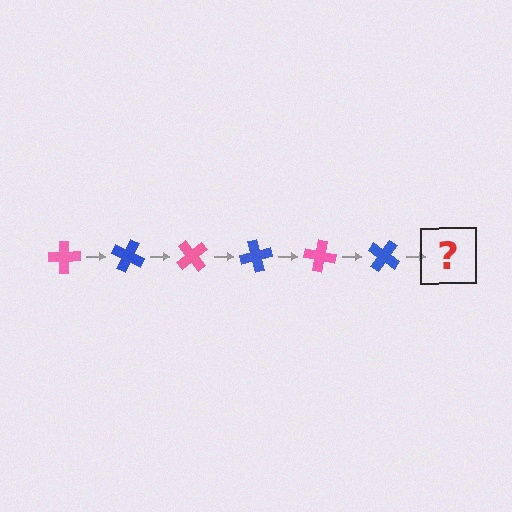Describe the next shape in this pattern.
It should be a pink cross, rotated 150 degrees from the start.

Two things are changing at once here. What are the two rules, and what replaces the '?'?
The two rules are that it rotates 25 degrees each step and the color cycles through pink and blue. The '?' should be a pink cross, rotated 150 degrees from the start.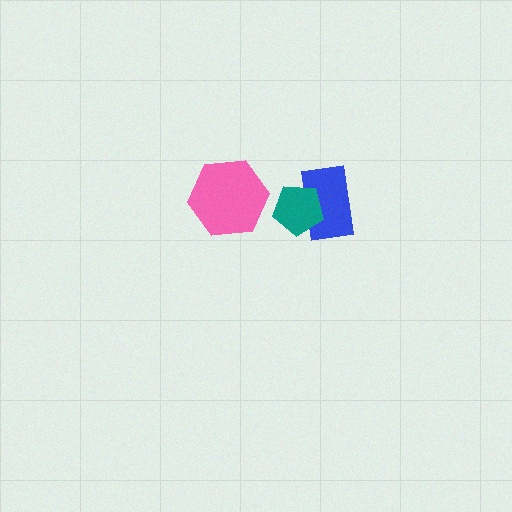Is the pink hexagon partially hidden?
No, no other shape covers it.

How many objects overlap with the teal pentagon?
1 object overlaps with the teal pentagon.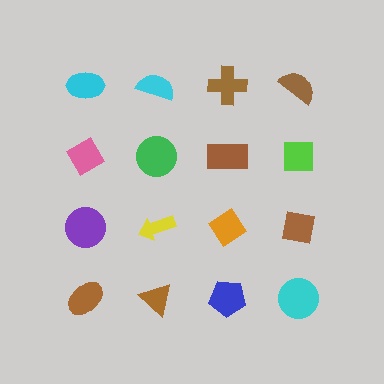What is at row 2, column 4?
A lime square.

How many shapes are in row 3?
4 shapes.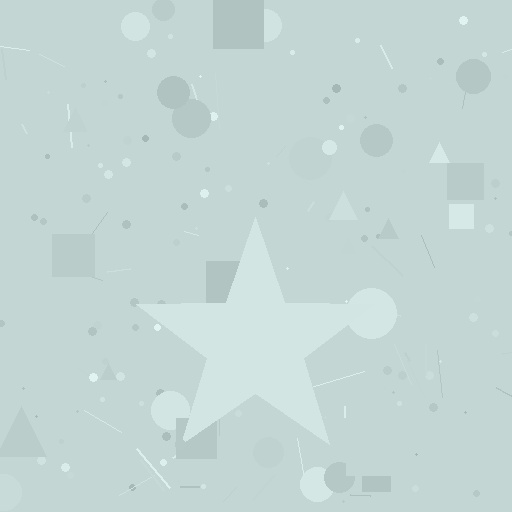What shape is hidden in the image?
A star is hidden in the image.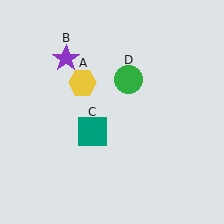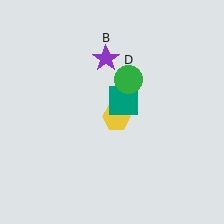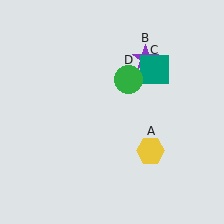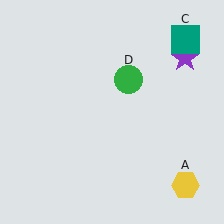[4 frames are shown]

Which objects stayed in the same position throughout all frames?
Green circle (object D) remained stationary.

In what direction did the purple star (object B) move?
The purple star (object B) moved right.